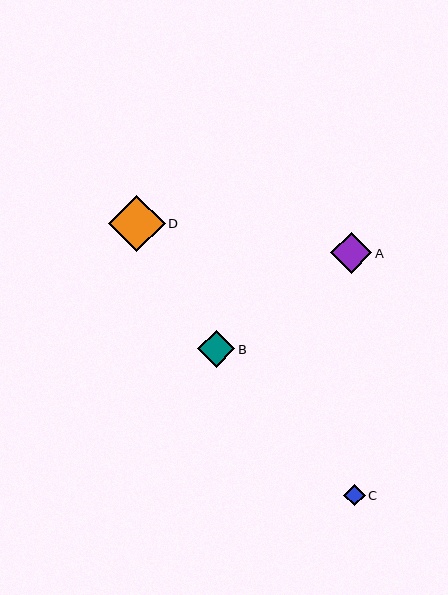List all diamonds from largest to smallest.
From largest to smallest: D, A, B, C.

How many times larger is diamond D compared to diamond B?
Diamond D is approximately 1.5 times the size of diamond B.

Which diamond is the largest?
Diamond D is the largest with a size of approximately 57 pixels.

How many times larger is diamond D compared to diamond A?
Diamond D is approximately 1.4 times the size of diamond A.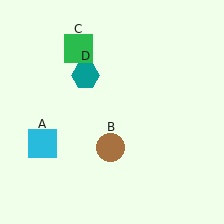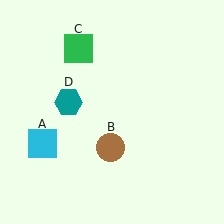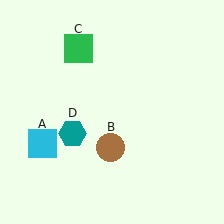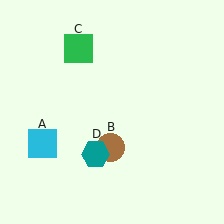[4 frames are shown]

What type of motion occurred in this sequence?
The teal hexagon (object D) rotated counterclockwise around the center of the scene.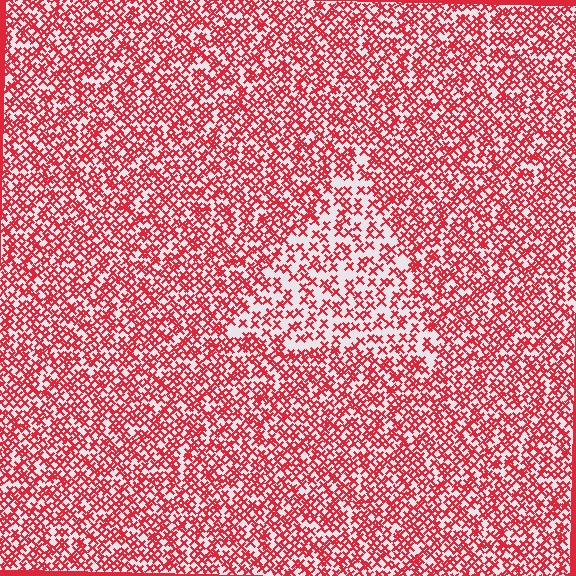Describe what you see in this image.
The image contains small red elements arranged at two different densities. A triangle-shaped region is visible where the elements are less densely packed than the surrounding area.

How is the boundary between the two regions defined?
The boundary is defined by a change in element density (approximately 1.8x ratio). All elements are the same color, size, and shape.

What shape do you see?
I see a triangle.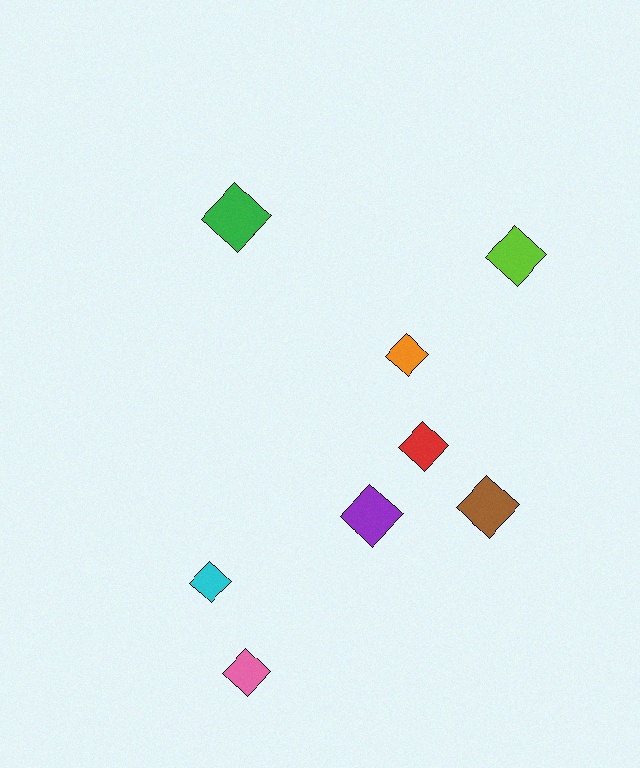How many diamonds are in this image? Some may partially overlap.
There are 8 diamonds.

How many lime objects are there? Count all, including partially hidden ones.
There is 1 lime object.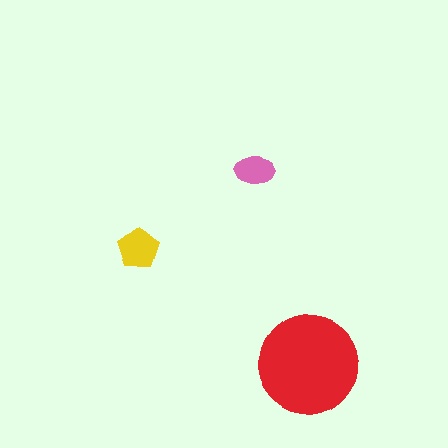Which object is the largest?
The red circle.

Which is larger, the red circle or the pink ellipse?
The red circle.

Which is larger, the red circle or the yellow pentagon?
The red circle.